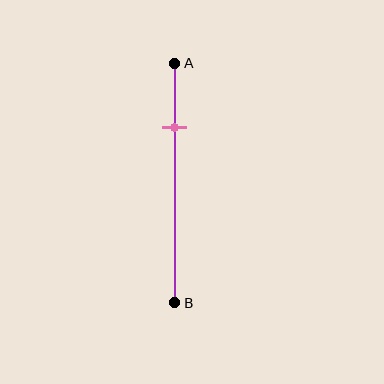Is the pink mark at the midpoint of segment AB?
No, the mark is at about 25% from A, not at the 50% midpoint.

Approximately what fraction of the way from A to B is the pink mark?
The pink mark is approximately 25% of the way from A to B.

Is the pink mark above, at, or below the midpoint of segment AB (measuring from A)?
The pink mark is above the midpoint of segment AB.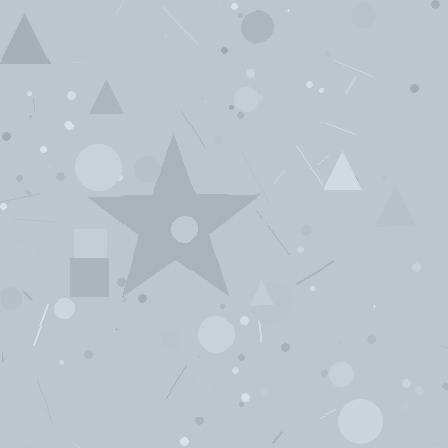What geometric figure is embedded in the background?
A star is embedded in the background.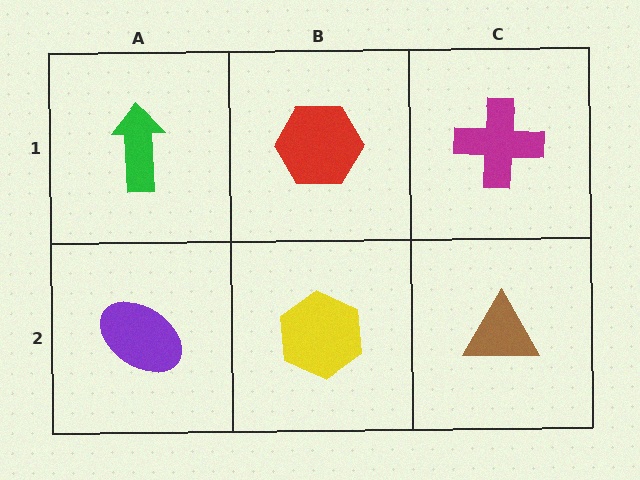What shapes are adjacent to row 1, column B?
A yellow hexagon (row 2, column B), a green arrow (row 1, column A), a magenta cross (row 1, column C).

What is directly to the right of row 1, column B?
A magenta cross.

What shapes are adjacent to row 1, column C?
A brown triangle (row 2, column C), a red hexagon (row 1, column B).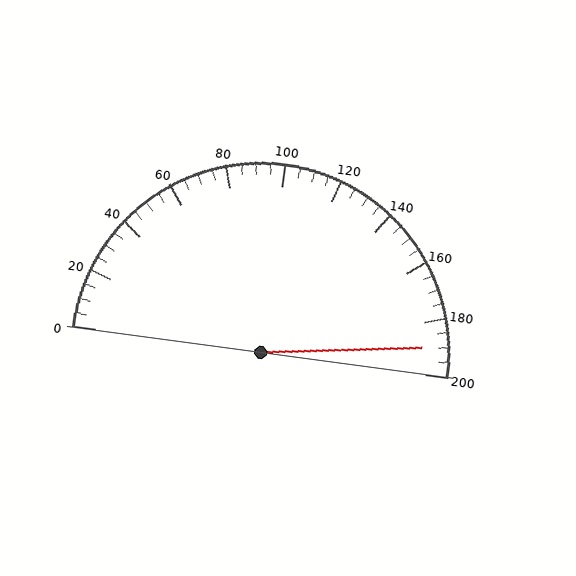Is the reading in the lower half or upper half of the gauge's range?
The reading is in the upper half of the range (0 to 200).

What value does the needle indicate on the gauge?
The needle indicates approximately 190.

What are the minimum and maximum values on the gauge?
The gauge ranges from 0 to 200.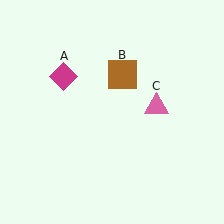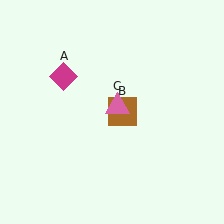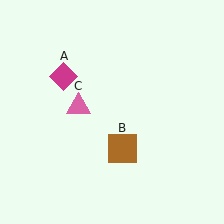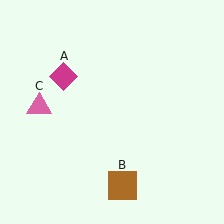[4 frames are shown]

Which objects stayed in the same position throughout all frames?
Magenta diamond (object A) remained stationary.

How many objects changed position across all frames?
2 objects changed position: brown square (object B), pink triangle (object C).